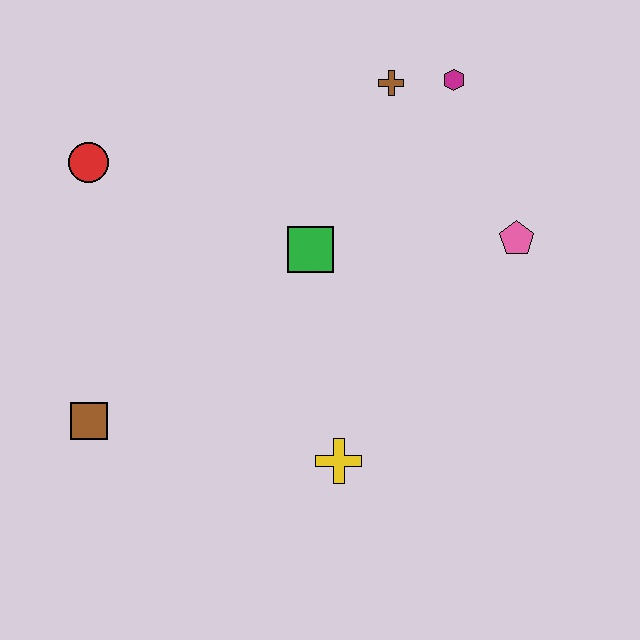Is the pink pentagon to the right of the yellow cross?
Yes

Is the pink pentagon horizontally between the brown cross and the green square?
No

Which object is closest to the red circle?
The green square is closest to the red circle.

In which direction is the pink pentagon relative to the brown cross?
The pink pentagon is below the brown cross.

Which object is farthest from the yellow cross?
The magenta hexagon is farthest from the yellow cross.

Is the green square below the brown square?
No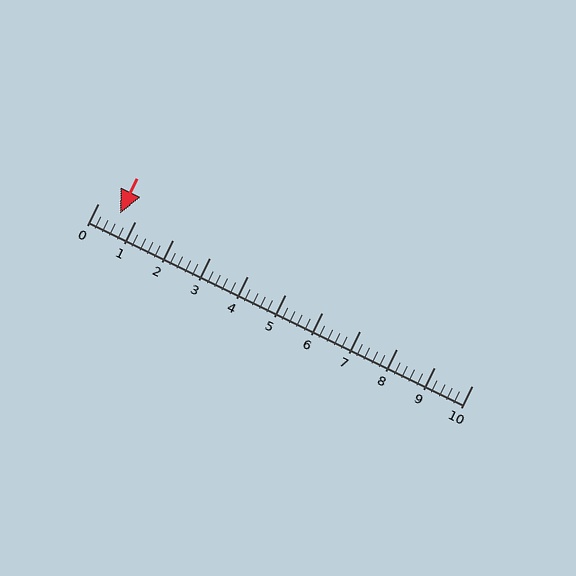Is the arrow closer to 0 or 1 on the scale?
The arrow is closer to 1.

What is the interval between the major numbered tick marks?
The major tick marks are spaced 1 units apart.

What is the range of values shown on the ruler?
The ruler shows values from 0 to 10.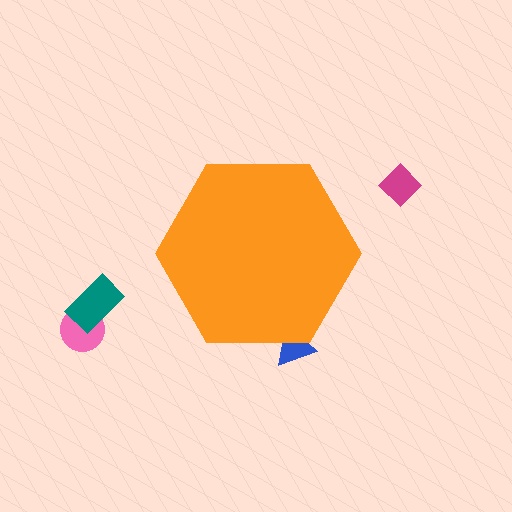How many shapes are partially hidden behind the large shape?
1 shape is partially hidden.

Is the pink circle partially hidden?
No, the pink circle is fully visible.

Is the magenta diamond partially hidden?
No, the magenta diamond is fully visible.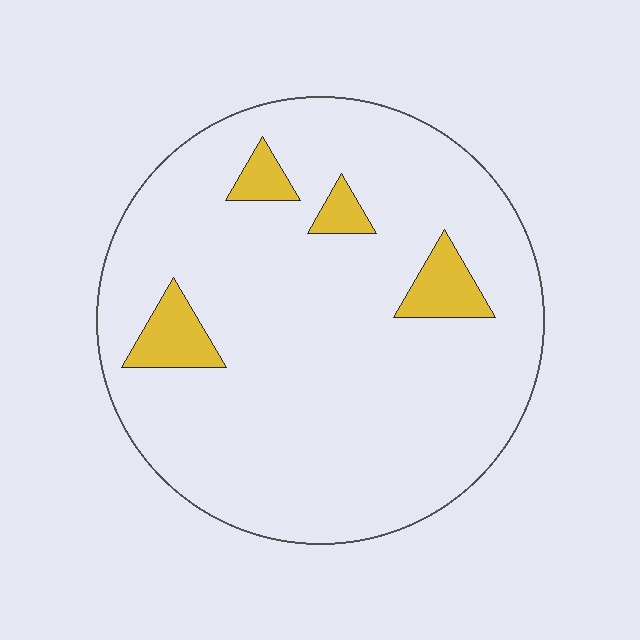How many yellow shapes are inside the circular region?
4.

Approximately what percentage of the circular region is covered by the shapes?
Approximately 10%.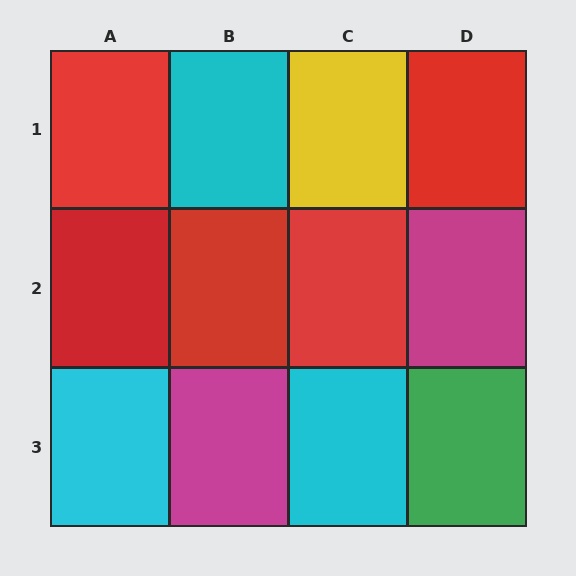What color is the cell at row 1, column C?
Yellow.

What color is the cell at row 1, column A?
Red.